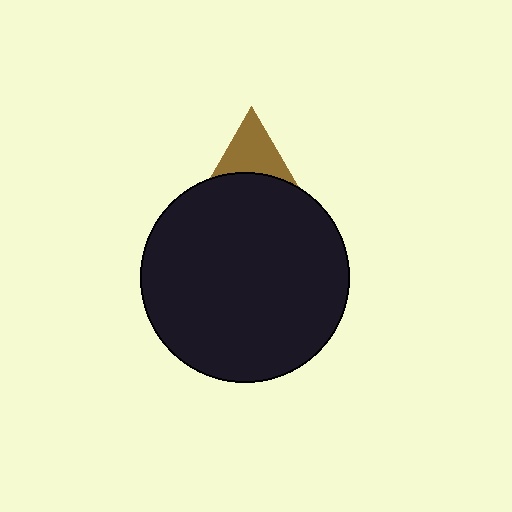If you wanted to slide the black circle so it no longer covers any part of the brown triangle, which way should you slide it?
Slide it down — that is the most direct way to separate the two shapes.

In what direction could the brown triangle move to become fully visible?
The brown triangle could move up. That would shift it out from behind the black circle entirely.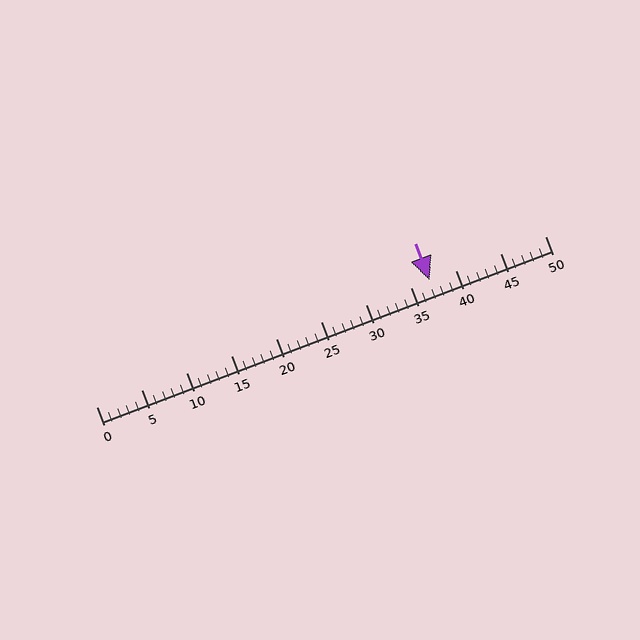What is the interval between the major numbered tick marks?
The major tick marks are spaced 5 units apart.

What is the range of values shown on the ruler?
The ruler shows values from 0 to 50.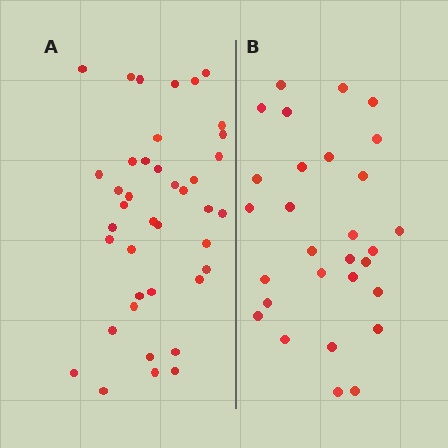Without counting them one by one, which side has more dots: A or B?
Region A (the left region) has more dots.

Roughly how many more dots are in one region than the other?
Region A has roughly 12 or so more dots than region B.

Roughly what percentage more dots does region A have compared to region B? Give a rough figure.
About 40% more.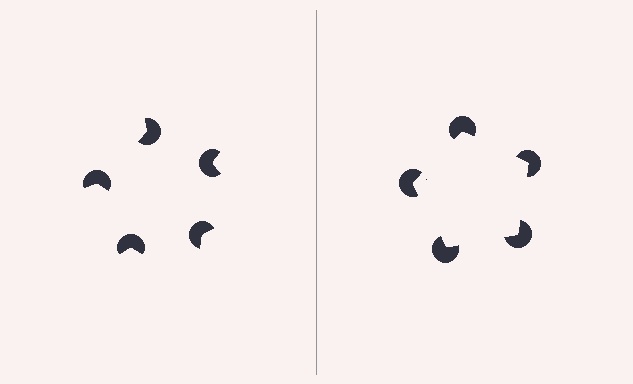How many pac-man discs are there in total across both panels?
10 — 5 on each side.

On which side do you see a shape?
An illusory pentagon appears on the right side. On the left side the wedge cuts are rotated, so no coherent shape forms.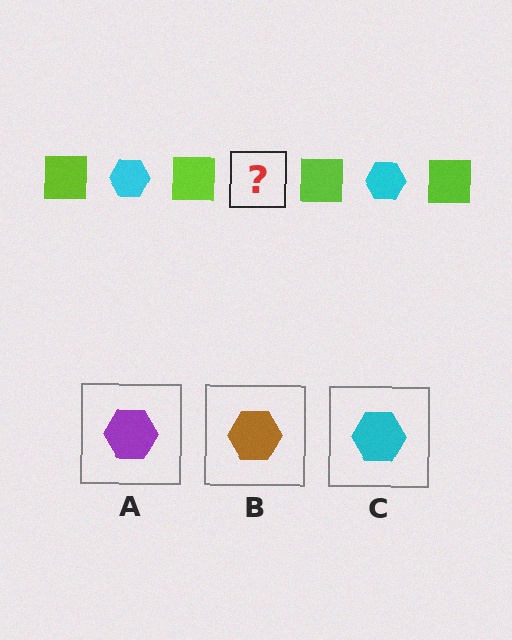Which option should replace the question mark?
Option C.